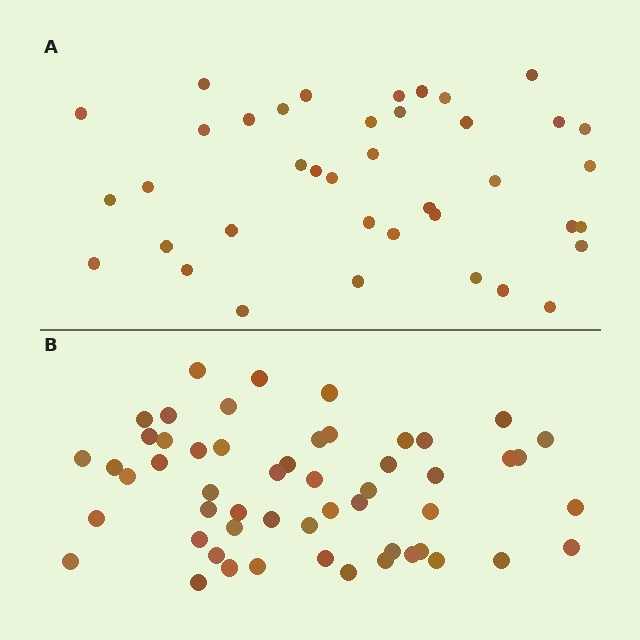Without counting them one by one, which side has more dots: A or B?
Region B (the bottom region) has more dots.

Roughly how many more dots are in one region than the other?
Region B has approximately 15 more dots than region A.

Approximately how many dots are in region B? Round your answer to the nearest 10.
About 50 dots. (The exact count is 54, which rounds to 50.)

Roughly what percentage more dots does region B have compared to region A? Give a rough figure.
About 40% more.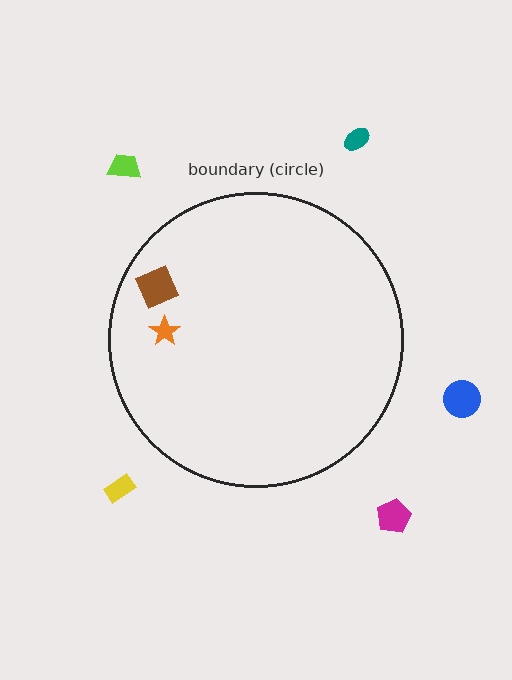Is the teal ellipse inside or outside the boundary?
Outside.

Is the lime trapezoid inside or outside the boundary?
Outside.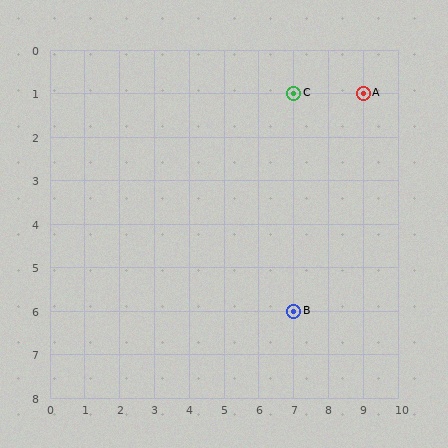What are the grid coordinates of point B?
Point B is at grid coordinates (7, 6).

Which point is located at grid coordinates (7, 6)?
Point B is at (7, 6).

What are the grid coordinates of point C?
Point C is at grid coordinates (7, 1).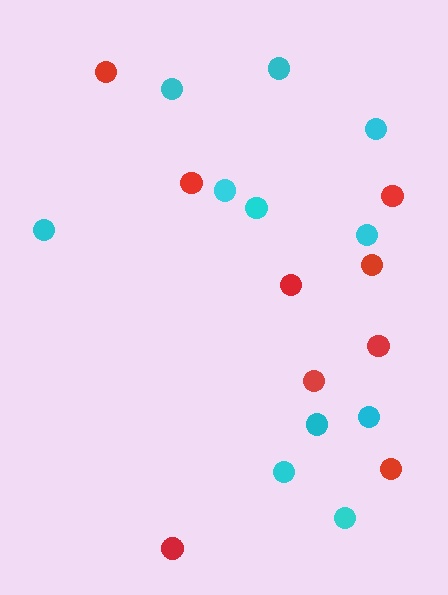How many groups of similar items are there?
There are 2 groups: one group of red circles (9) and one group of cyan circles (11).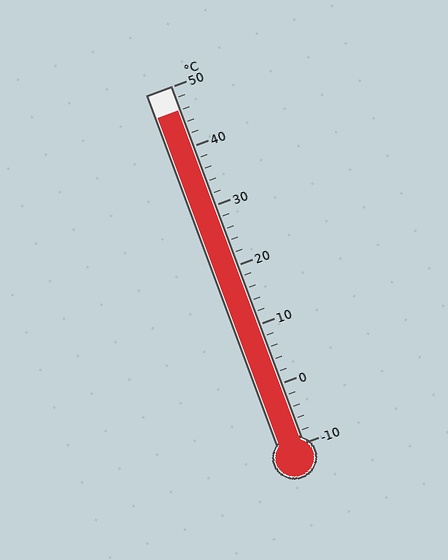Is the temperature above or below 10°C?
The temperature is above 10°C.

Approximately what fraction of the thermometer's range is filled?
The thermometer is filled to approximately 95% of its range.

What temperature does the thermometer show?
The thermometer shows approximately 46°C.